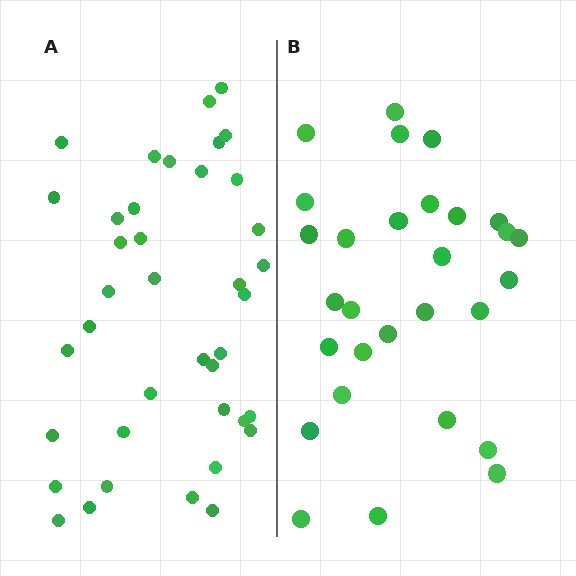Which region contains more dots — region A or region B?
Region A (the left region) has more dots.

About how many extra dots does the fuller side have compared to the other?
Region A has roughly 10 or so more dots than region B.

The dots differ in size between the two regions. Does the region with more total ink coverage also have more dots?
No. Region B has more total ink coverage because its dots are larger, but region A actually contains more individual dots. Total area can be misleading — the number of items is what matters here.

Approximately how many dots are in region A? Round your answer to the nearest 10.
About 40 dots. (The exact count is 39, which rounds to 40.)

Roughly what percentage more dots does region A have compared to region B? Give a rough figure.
About 35% more.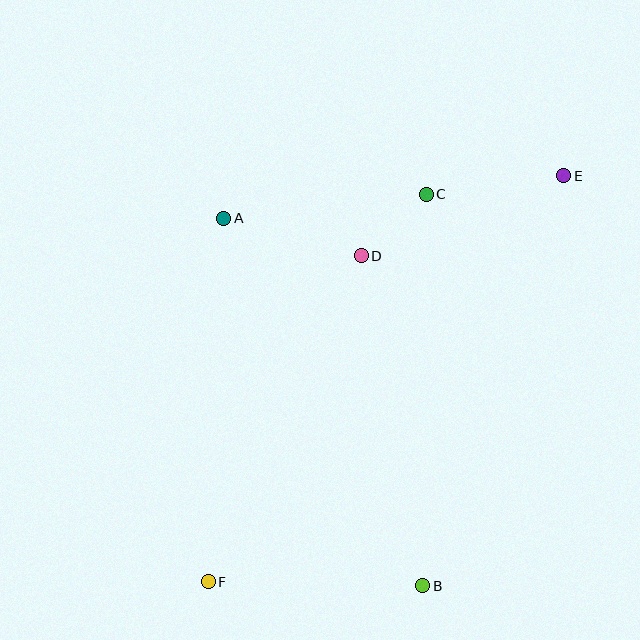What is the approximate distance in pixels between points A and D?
The distance between A and D is approximately 142 pixels.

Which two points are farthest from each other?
Points E and F are farthest from each other.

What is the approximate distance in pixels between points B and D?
The distance between B and D is approximately 335 pixels.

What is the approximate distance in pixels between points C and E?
The distance between C and E is approximately 139 pixels.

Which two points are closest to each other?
Points C and D are closest to each other.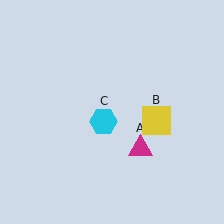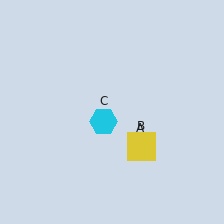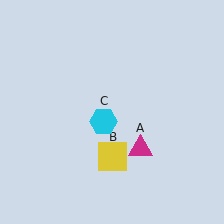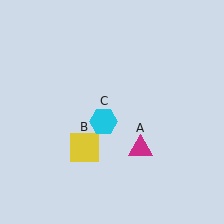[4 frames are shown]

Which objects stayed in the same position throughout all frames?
Magenta triangle (object A) and cyan hexagon (object C) remained stationary.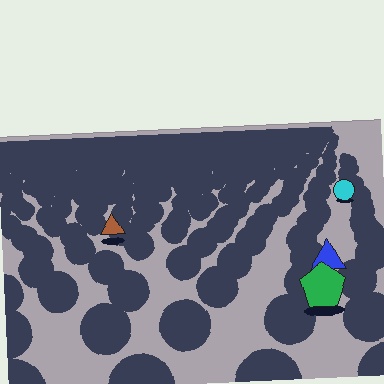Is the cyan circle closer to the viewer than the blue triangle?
No. The blue triangle is closer — you can tell from the texture gradient: the ground texture is coarser near it.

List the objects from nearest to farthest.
From nearest to farthest: the green pentagon, the blue triangle, the brown triangle, the cyan circle.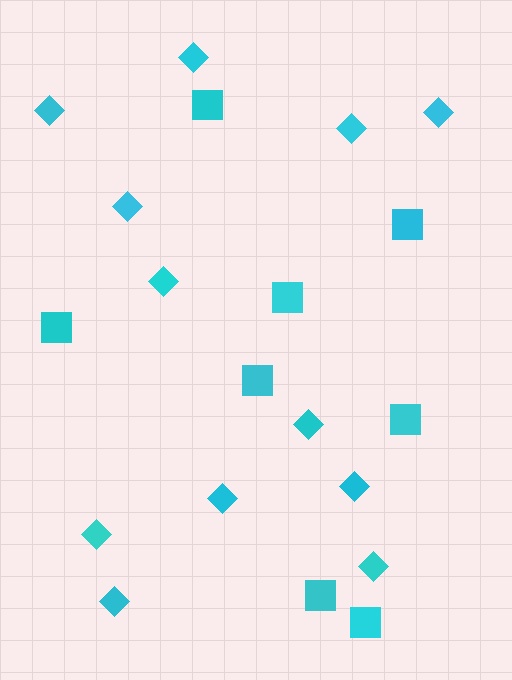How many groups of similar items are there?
There are 2 groups: one group of diamonds (12) and one group of squares (8).